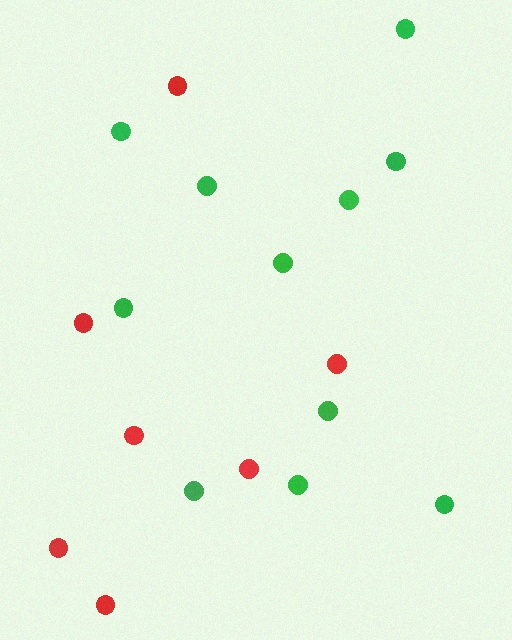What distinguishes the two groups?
There are 2 groups: one group of green circles (11) and one group of red circles (7).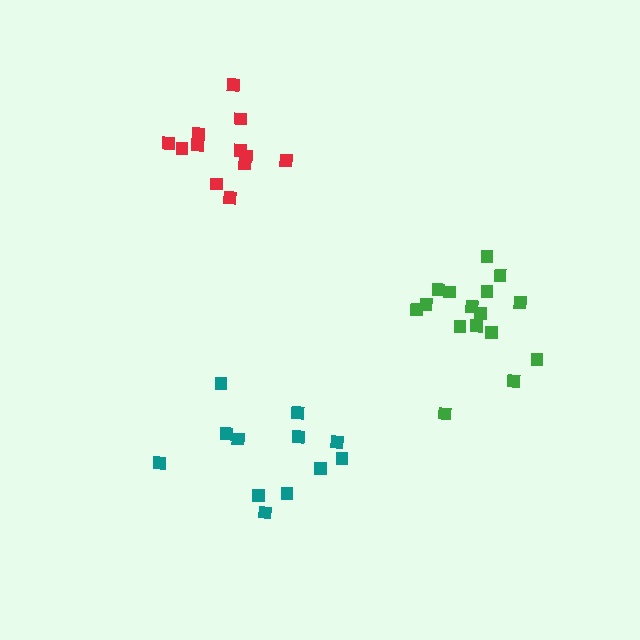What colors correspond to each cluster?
The clusters are colored: teal, red, green.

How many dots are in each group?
Group 1: 12 dots, Group 2: 12 dots, Group 3: 16 dots (40 total).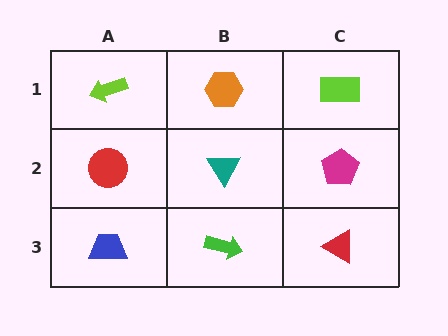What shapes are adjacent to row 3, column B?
A teal triangle (row 2, column B), a blue trapezoid (row 3, column A), a red triangle (row 3, column C).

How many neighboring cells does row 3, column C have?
2.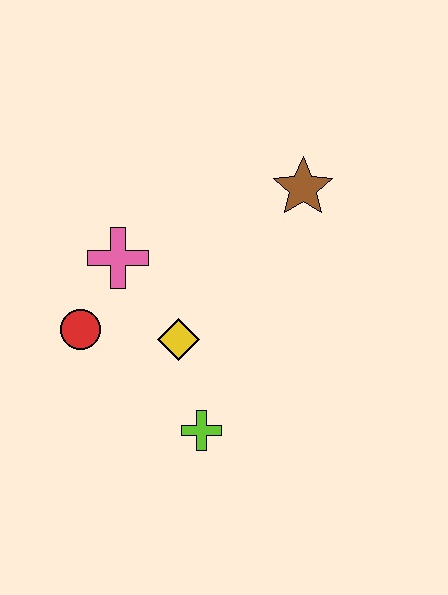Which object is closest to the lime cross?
The yellow diamond is closest to the lime cross.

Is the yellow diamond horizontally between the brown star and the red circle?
Yes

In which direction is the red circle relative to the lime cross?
The red circle is to the left of the lime cross.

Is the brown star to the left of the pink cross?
No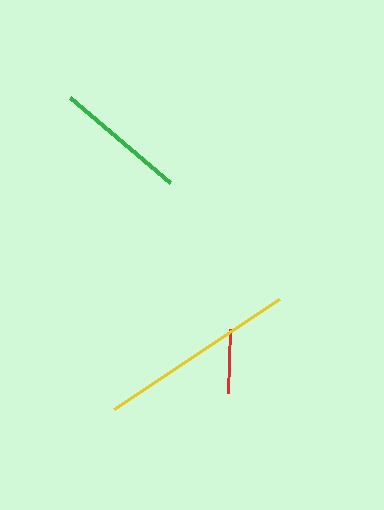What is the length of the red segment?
The red segment is approximately 63 pixels long.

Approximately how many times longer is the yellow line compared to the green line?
The yellow line is approximately 1.5 times the length of the green line.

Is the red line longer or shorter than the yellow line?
The yellow line is longer than the red line.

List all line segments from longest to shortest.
From longest to shortest: yellow, green, red.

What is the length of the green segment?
The green segment is approximately 131 pixels long.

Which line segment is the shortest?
The red line is the shortest at approximately 63 pixels.